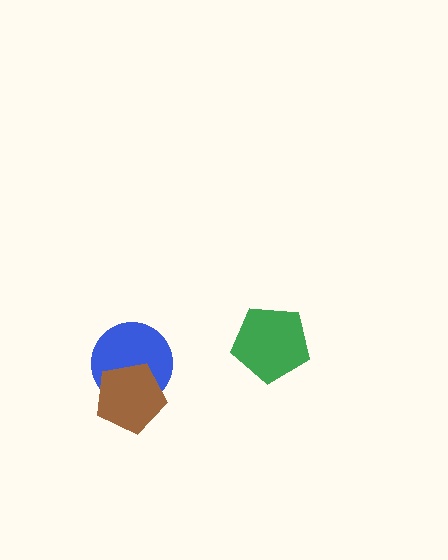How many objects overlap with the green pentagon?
0 objects overlap with the green pentagon.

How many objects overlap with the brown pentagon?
1 object overlaps with the brown pentagon.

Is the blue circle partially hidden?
Yes, it is partially covered by another shape.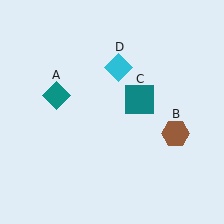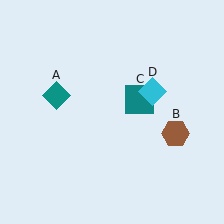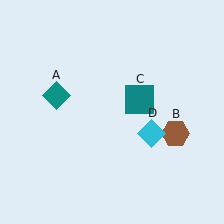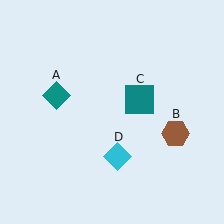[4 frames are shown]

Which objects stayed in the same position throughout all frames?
Teal diamond (object A) and brown hexagon (object B) and teal square (object C) remained stationary.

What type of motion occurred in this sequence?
The cyan diamond (object D) rotated clockwise around the center of the scene.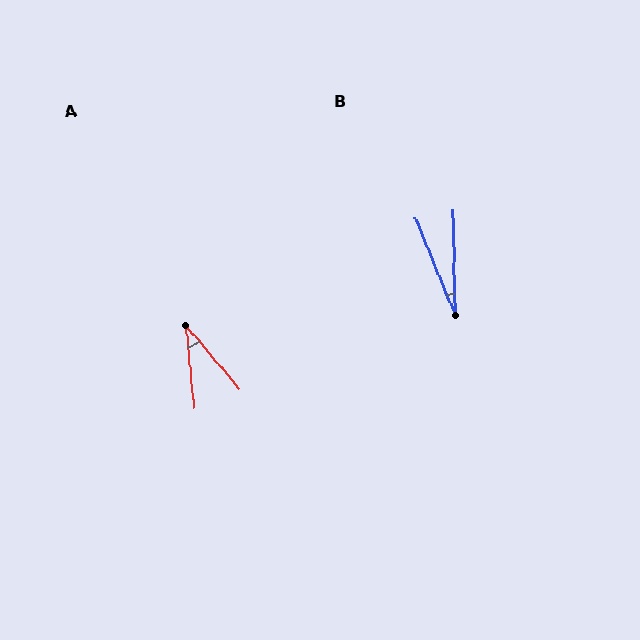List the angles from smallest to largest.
B (21°), A (34°).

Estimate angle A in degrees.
Approximately 34 degrees.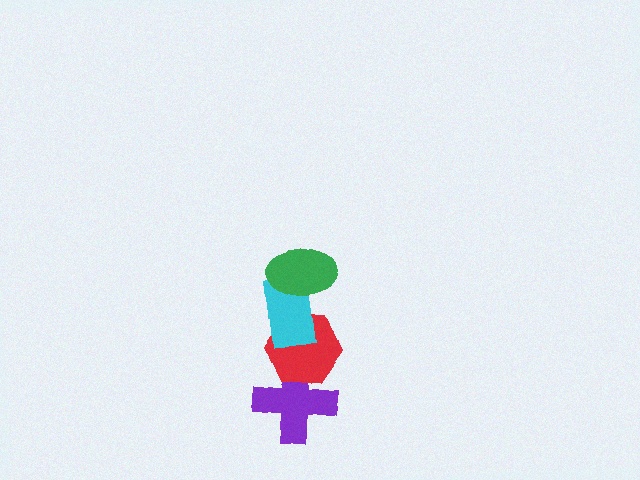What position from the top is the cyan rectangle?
The cyan rectangle is 2nd from the top.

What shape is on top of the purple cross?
The red hexagon is on top of the purple cross.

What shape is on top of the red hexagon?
The cyan rectangle is on top of the red hexagon.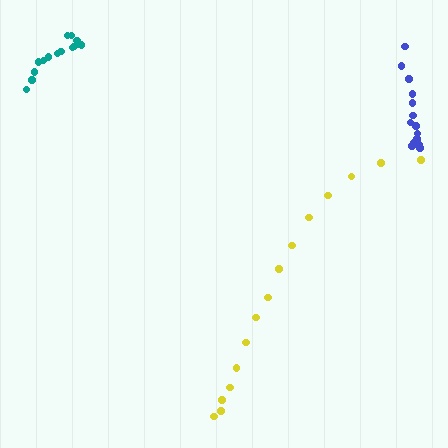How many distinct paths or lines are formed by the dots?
There are 3 distinct paths.